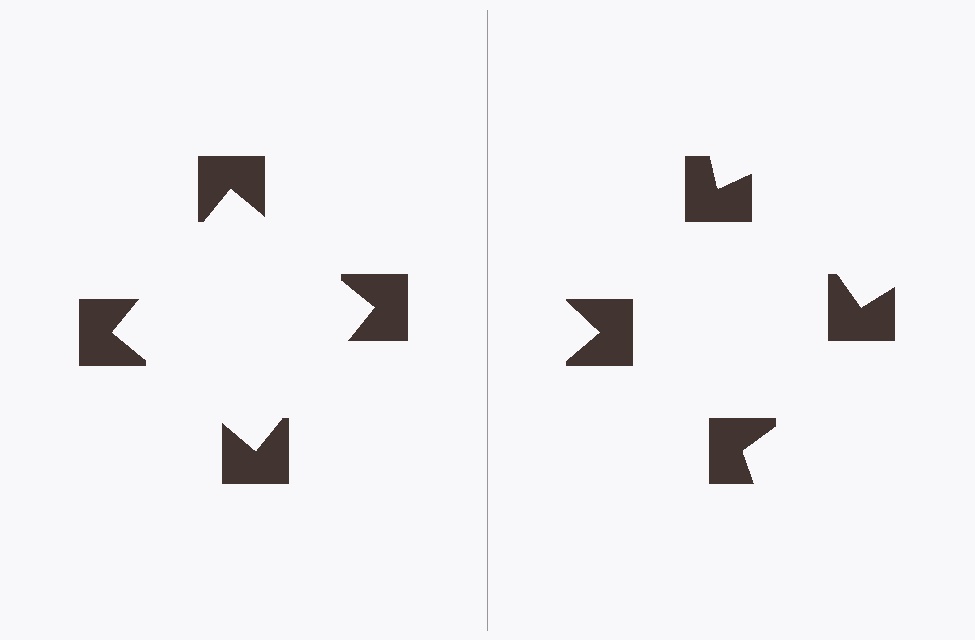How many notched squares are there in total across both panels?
8 — 4 on each side.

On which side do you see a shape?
An illusory square appears on the left side. On the right side the wedge cuts are rotated, so no coherent shape forms.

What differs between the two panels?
The notched squares are positioned identically on both sides; only the wedge orientations differ. On the left they align to a square; on the right they are misaligned.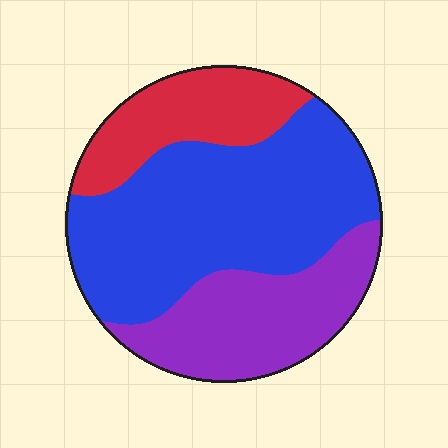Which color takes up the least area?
Red, at roughly 20%.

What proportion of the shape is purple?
Purple takes up about one quarter (1/4) of the shape.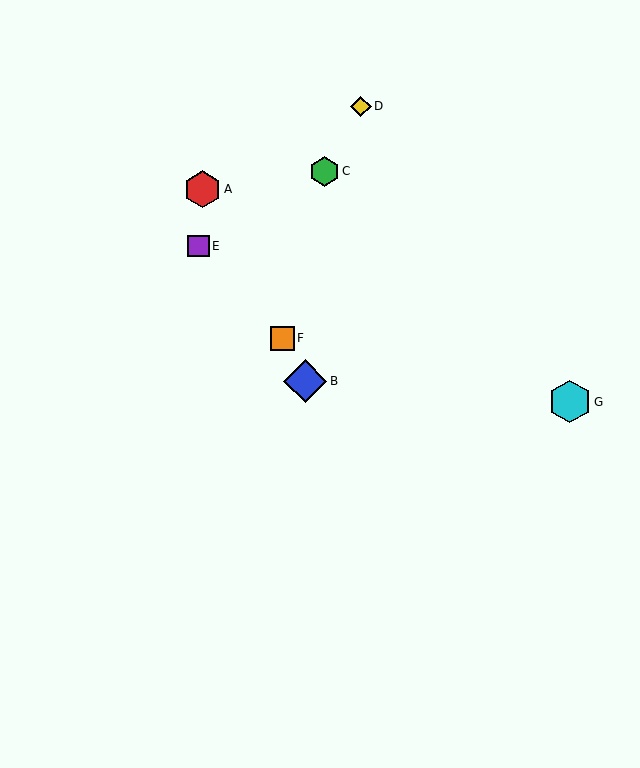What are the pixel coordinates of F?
Object F is at (282, 338).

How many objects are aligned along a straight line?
3 objects (A, B, F) are aligned along a straight line.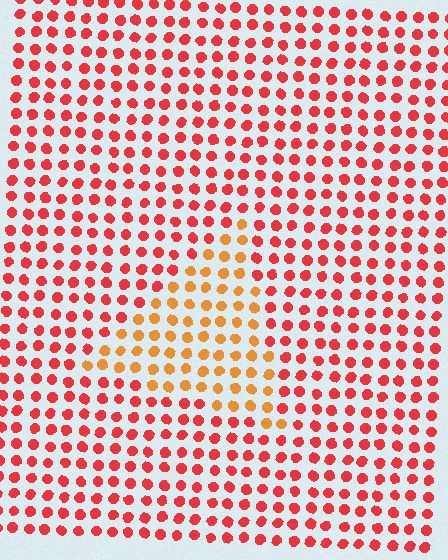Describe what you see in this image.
The image is filled with small red elements in a uniform arrangement. A triangle-shaped region is visible where the elements are tinted to a slightly different hue, forming a subtle color boundary.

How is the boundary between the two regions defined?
The boundary is defined purely by a slight shift in hue (about 34 degrees). Spacing, size, and orientation are identical on both sides.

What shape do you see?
I see a triangle.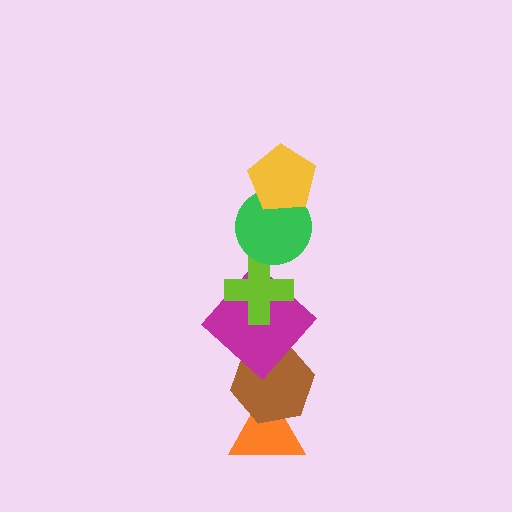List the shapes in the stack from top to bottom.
From top to bottom: the yellow pentagon, the green circle, the lime cross, the magenta diamond, the brown hexagon, the orange triangle.